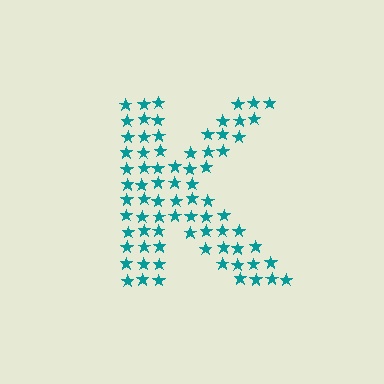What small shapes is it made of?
It is made of small stars.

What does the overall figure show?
The overall figure shows the letter K.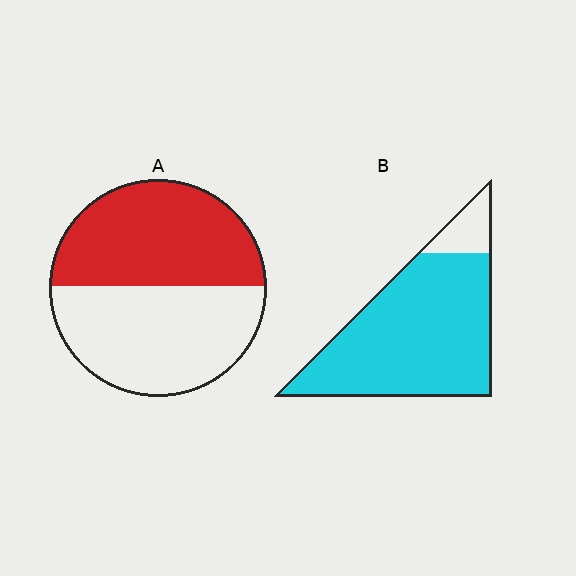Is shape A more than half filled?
Roughly half.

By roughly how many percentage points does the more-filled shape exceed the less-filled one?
By roughly 40 percentage points (B over A).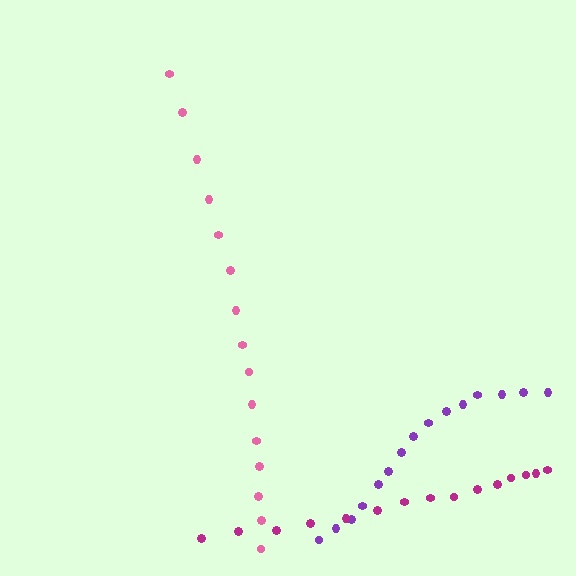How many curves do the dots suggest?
There are 3 distinct paths.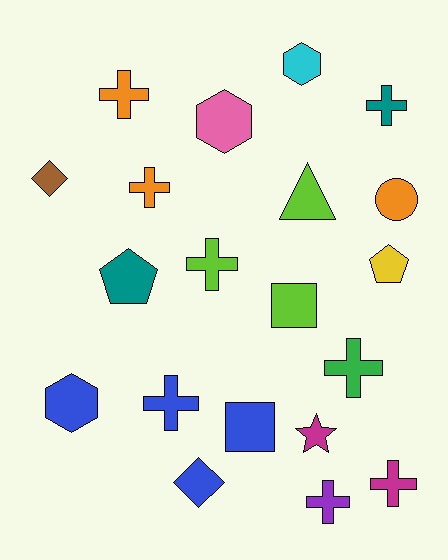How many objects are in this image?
There are 20 objects.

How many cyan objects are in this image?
There is 1 cyan object.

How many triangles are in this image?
There is 1 triangle.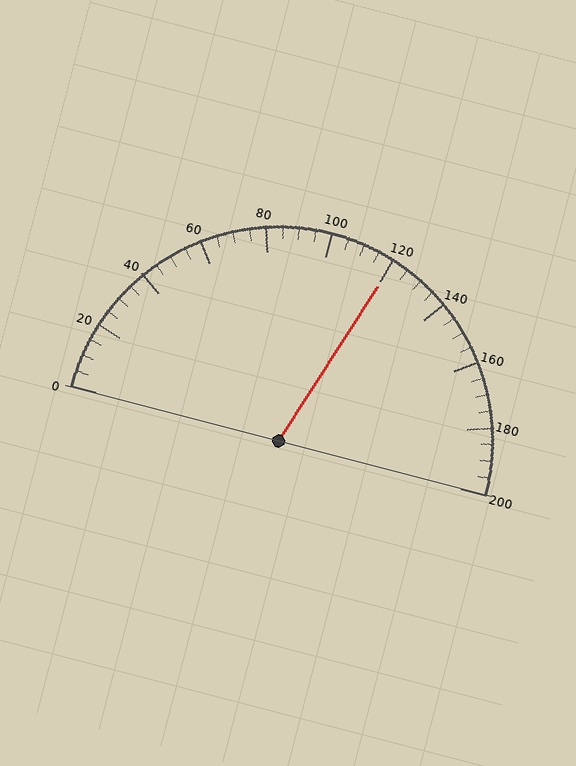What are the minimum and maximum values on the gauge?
The gauge ranges from 0 to 200.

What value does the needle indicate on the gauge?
The needle indicates approximately 120.